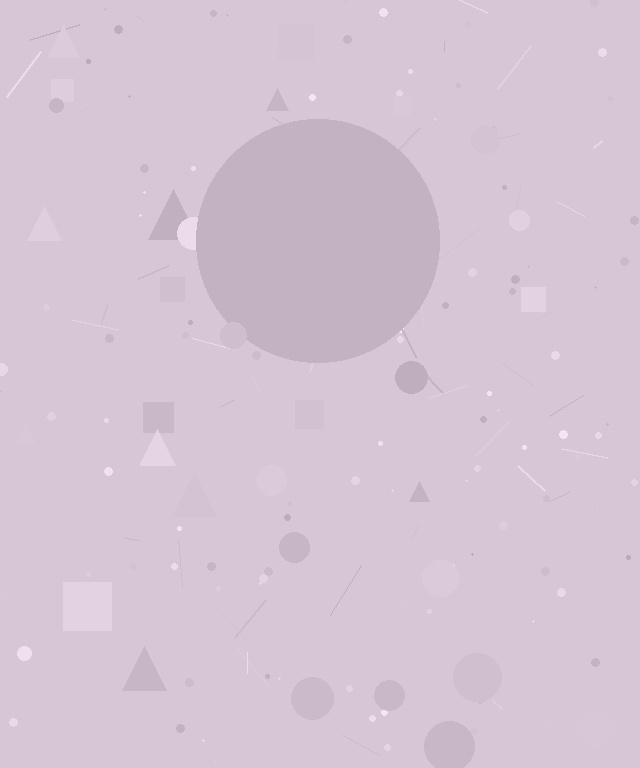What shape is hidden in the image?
A circle is hidden in the image.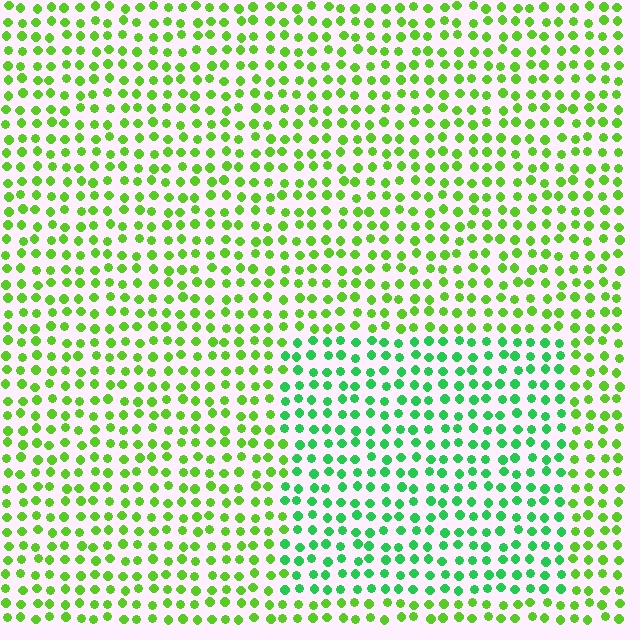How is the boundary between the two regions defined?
The boundary is defined purely by a slight shift in hue (about 34 degrees). Spacing, size, and orientation are identical on both sides.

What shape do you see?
I see a rectangle.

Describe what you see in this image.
The image is filled with small lime elements in a uniform arrangement. A rectangle-shaped region is visible where the elements are tinted to a slightly different hue, forming a subtle color boundary.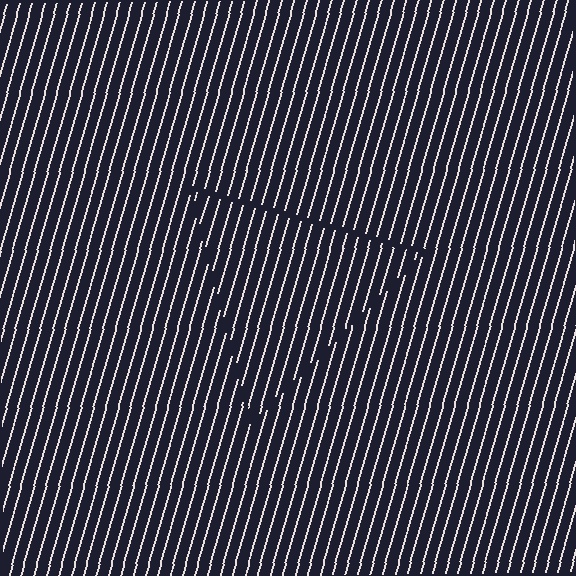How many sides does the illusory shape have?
3 sides — the line-ends trace a triangle.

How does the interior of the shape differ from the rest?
The interior of the shape contains the same grating, shifted by half a period — the contour is defined by the phase discontinuity where line-ends from the inner and outer gratings abut.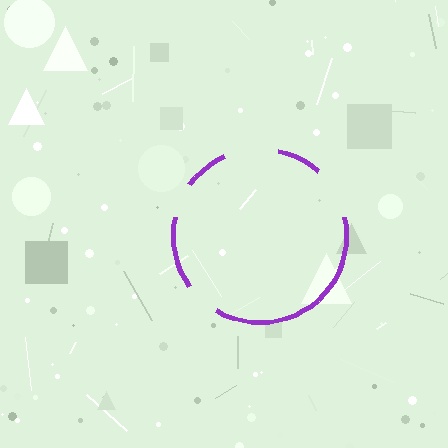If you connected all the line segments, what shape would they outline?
They would outline a circle.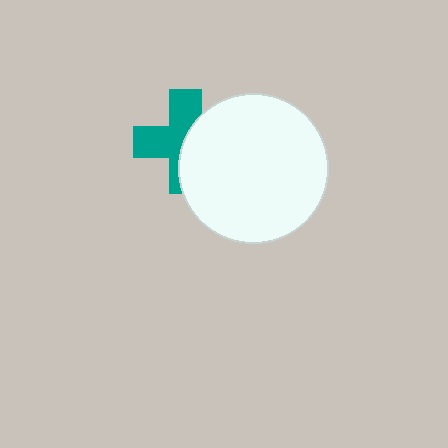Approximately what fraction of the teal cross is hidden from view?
Roughly 46% of the teal cross is hidden behind the white circle.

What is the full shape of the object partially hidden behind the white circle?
The partially hidden object is a teal cross.